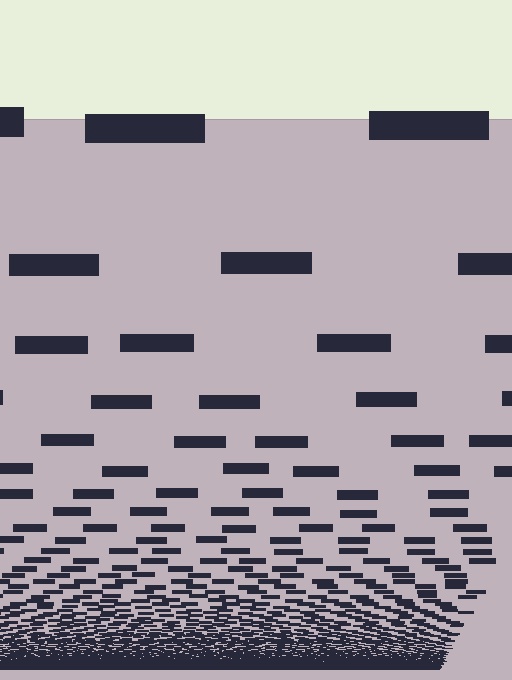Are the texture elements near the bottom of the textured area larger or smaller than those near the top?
Smaller. The gradient is inverted — elements near the bottom are smaller and denser.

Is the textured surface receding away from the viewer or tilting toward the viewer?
The surface appears to tilt toward the viewer. Texture elements get larger and sparser toward the top.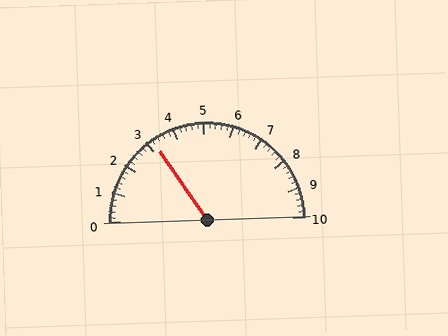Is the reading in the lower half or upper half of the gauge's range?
The reading is in the lower half of the range (0 to 10).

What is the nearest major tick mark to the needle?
The nearest major tick mark is 3.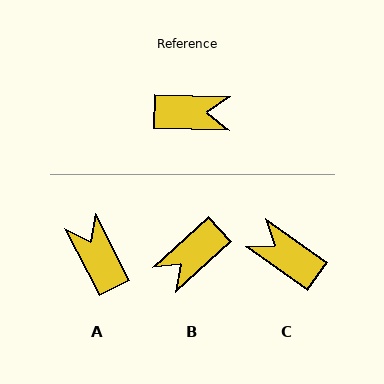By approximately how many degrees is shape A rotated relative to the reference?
Approximately 119 degrees counter-clockwise.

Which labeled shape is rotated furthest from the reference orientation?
C, about 147 degrees away.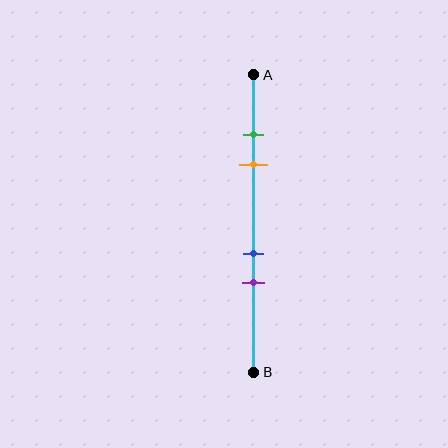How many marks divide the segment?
There are 4 marks dividing the segment.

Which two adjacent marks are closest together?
The green and orange marks are the closest adjacent pair.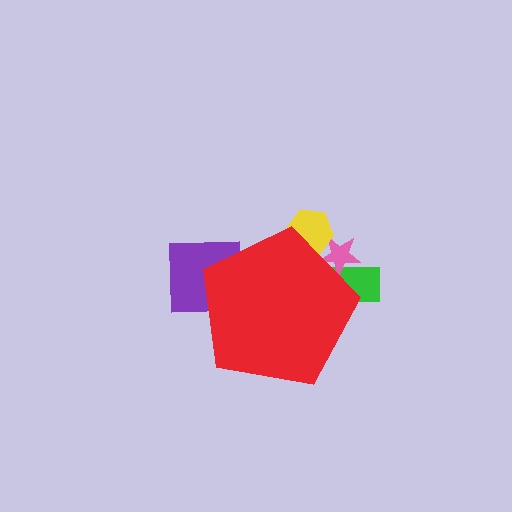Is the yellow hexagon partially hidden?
Yes, the yellow hexagon is partially hidden behind the red pentagon.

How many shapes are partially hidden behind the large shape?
4 shapes are partially hidden.